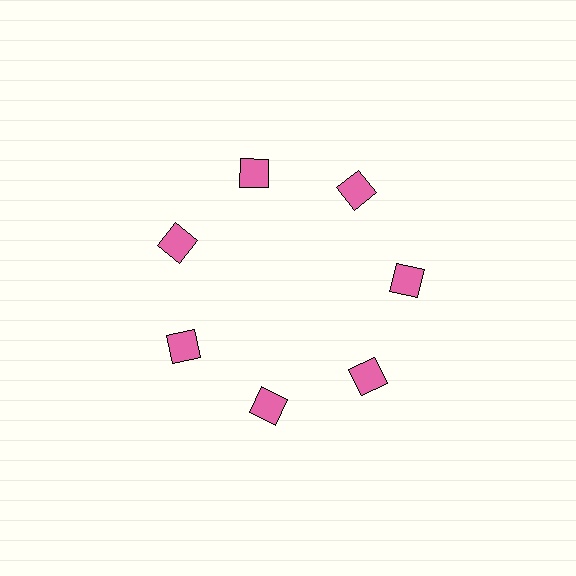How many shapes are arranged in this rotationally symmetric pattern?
There are 7 shapes, arranged in 7 groups of 1.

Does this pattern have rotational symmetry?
Yes, this pattern has 7-fold rotational symmetry. It looks the same after rotating 51 degrees around the center.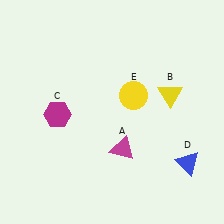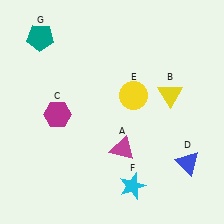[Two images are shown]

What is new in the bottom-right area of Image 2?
A cyan star (F) was added in the bottom-right area of Image 2.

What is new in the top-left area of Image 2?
A teal pentagon (G) was added in the top-left area of Image 2.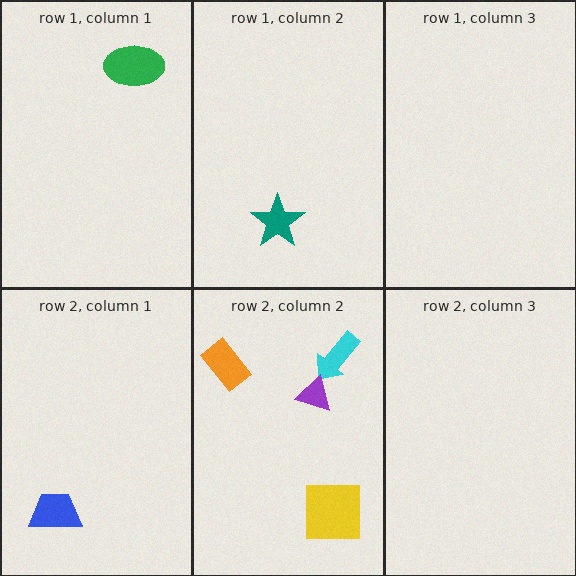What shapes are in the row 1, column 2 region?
The teal star.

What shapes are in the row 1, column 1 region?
The green ellipse.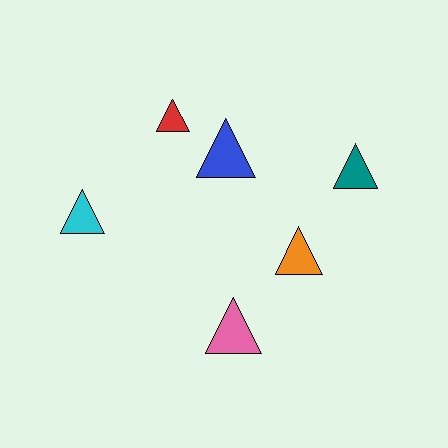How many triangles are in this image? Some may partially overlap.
There are 6 triangles.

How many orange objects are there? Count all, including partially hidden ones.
There is 1 orange object.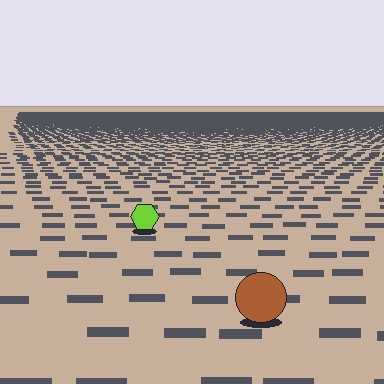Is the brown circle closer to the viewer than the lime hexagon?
Yes. The brown circle is closer — you can tell from the texture gradient: the ground texture is coarser near it.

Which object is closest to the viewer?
The brown circle is closest. The texture marks near it are larger and more spread out.